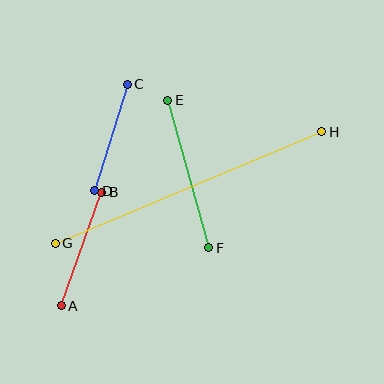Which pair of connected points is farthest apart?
Points G and H are farthest apart.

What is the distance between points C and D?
The distance is approximately 111 pixels.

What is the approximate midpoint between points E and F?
The midpoint is at approximately (188, 174) pixels.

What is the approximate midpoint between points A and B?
The midpoint is at approximately (82, 249) pixels.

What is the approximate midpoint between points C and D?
The midpoint is at approximately (111, 137) pixels.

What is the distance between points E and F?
The distance is approximately 153 pixels.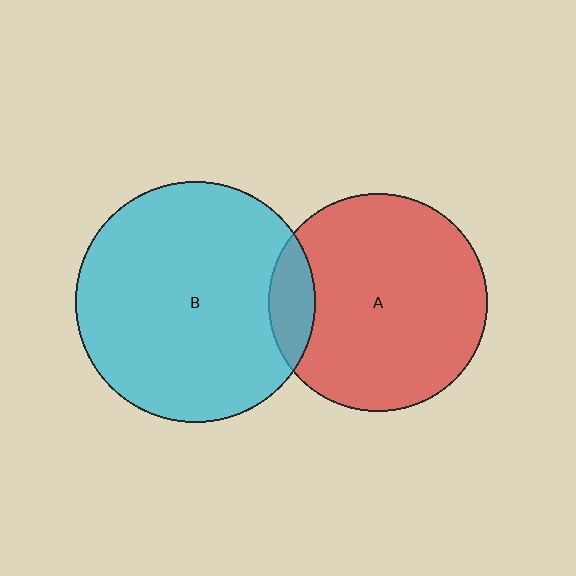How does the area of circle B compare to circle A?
Approximately 1.2 times.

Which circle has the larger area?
Circle B (cyan).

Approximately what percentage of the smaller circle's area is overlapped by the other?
Approximately 10%.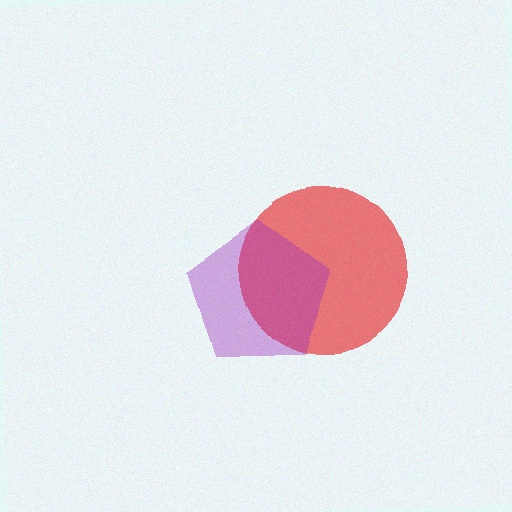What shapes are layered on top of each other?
The layered shapes are: a red circle, a purple pentagon.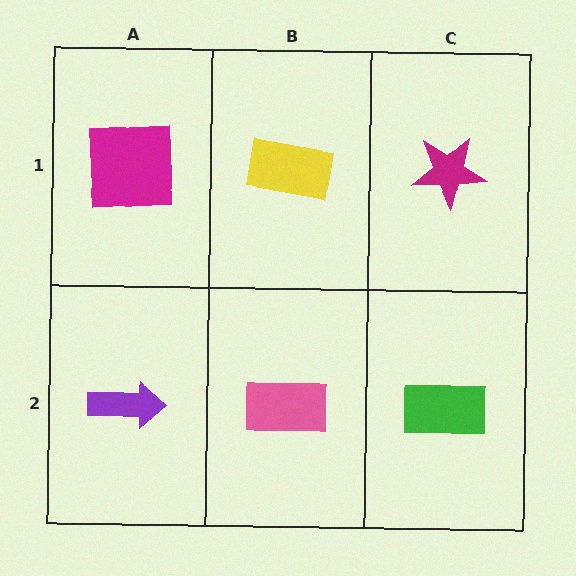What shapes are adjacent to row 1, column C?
A green rectangle (row 2, column C), a yellow rectangle (row 1, column B).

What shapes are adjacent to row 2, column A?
A magenta square (row 1, column A), a pink rectangle (row 2, column B).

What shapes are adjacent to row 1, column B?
A pink rectangle (row 2, column B), a magenta square (row 1, column A), a magenta star (row 1, column C).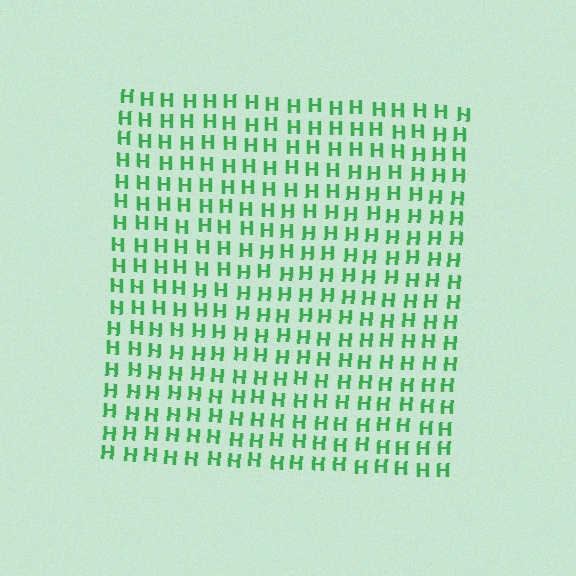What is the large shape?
The large shape is a square.